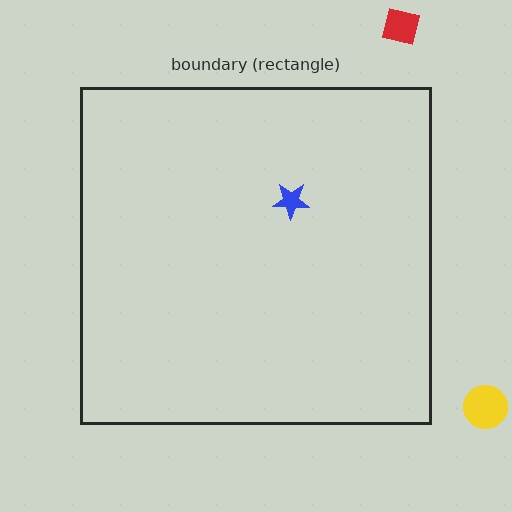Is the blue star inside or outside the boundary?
Inside.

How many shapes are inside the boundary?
1 inside, 2 outside.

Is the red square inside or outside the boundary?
Outside.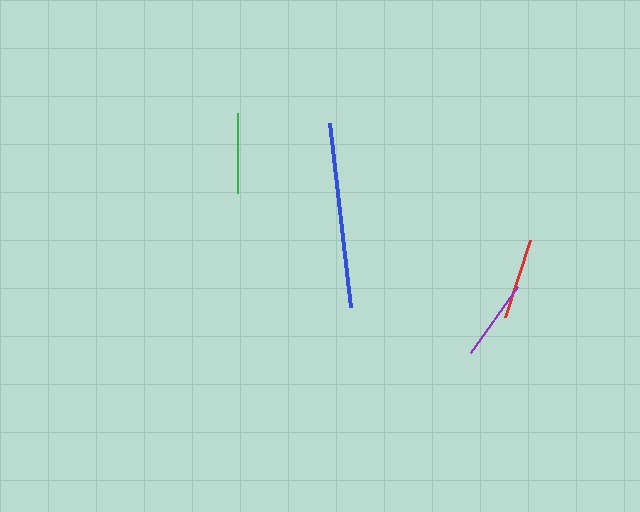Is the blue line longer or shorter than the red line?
The blue line is longer than the red line.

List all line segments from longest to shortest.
From longest to shortest: blue, red, purple, green.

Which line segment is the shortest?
The green line is the shortest at approximately 80 pixels.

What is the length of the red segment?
The red segment is approximately 81 pixels long.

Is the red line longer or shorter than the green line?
The red line is longer than the green line.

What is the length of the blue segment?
The blue segment is approximately 186 pixels long.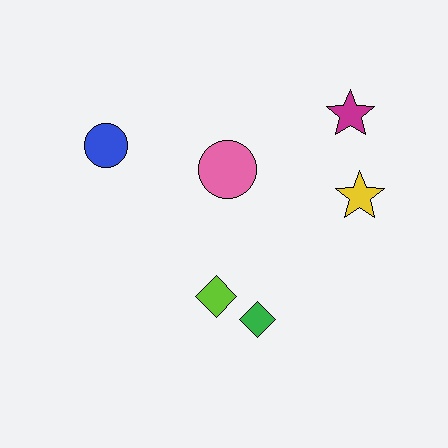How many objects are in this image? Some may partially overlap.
There are 6 objects.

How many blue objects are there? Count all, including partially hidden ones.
There is 1 blue object.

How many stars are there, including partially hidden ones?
There are 2 stars.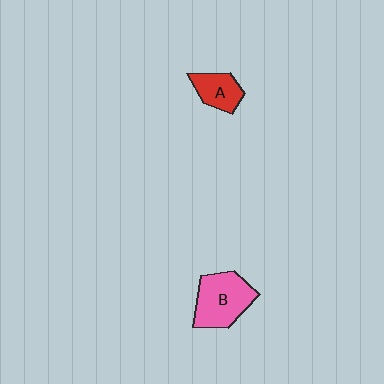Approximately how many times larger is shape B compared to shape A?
Approximately 1.7 times.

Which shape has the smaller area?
Shape A (red).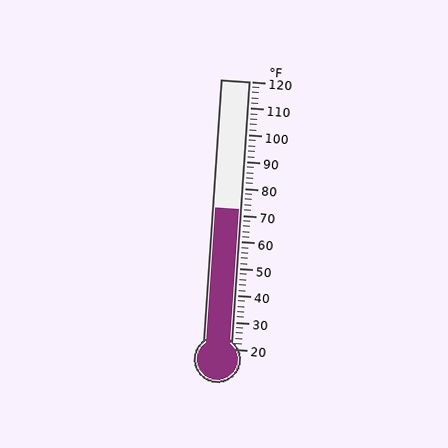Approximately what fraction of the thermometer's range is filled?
The thermometer is filled to approximately 50% of its range.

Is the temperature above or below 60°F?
The temperature is above 60°F.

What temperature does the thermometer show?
The thermometer shows approximately 72°F.